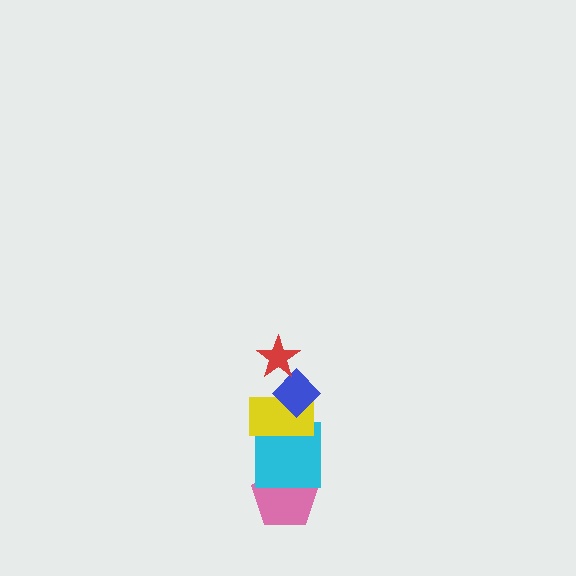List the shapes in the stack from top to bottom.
From top to bottom: the red star, the blue diamond, the yellow rectangle, the cyan square, the pink pentagon.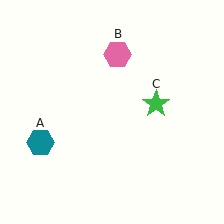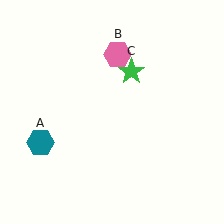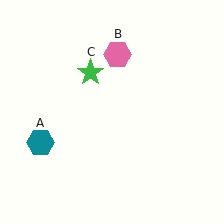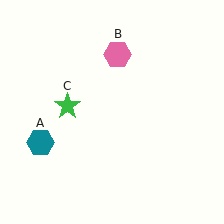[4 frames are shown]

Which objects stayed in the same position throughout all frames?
Teal hexagon (object A) and pink hexagon (object B) remained stationary.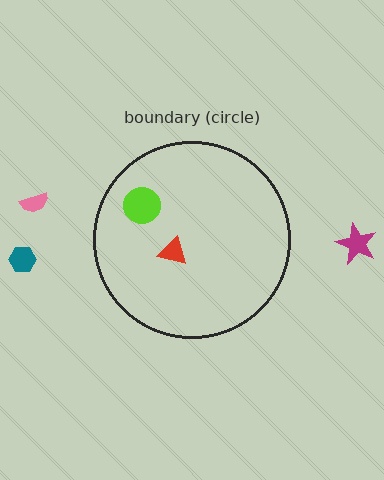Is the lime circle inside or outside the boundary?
Inside.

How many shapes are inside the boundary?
2 inside, 3 outside.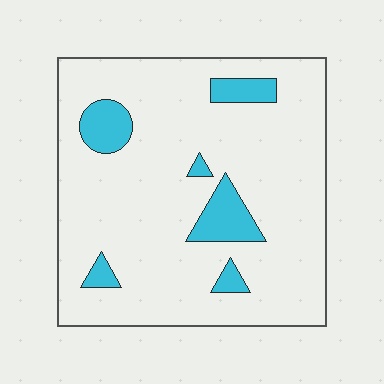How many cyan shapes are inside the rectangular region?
6.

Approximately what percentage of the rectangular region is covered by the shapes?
Approximately 10%.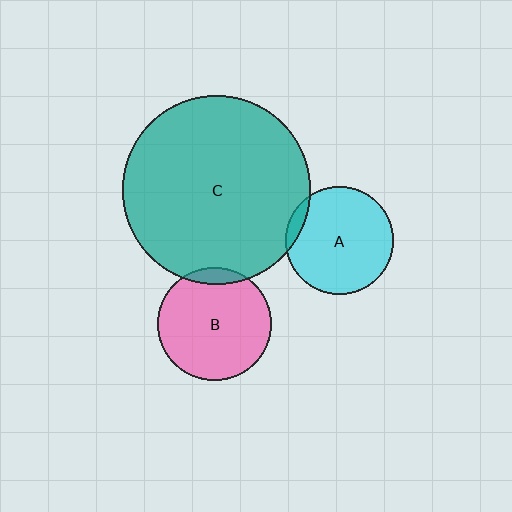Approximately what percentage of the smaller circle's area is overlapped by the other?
Approximately 5%.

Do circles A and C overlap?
Yes.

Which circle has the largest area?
Circle C (teal).